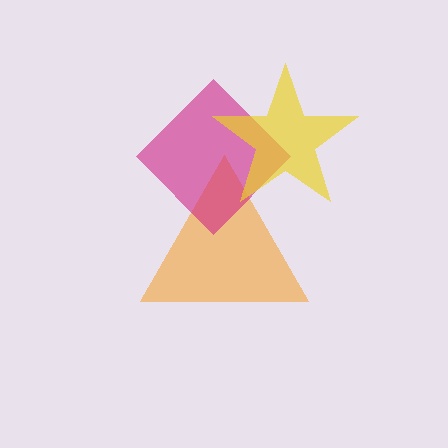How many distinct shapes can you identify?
There are 3 distinct shapes: an orange triangle, a magenta diamond, a yellow star.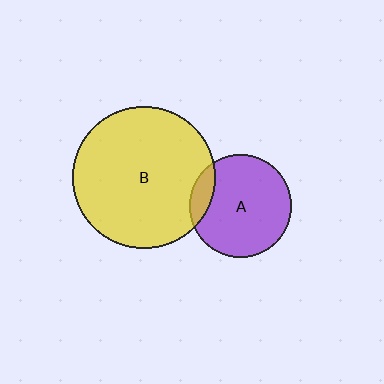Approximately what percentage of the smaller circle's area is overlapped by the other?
Approximately 10%.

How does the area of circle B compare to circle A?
Approximately 1.9 times.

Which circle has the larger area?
Circle B (yellow).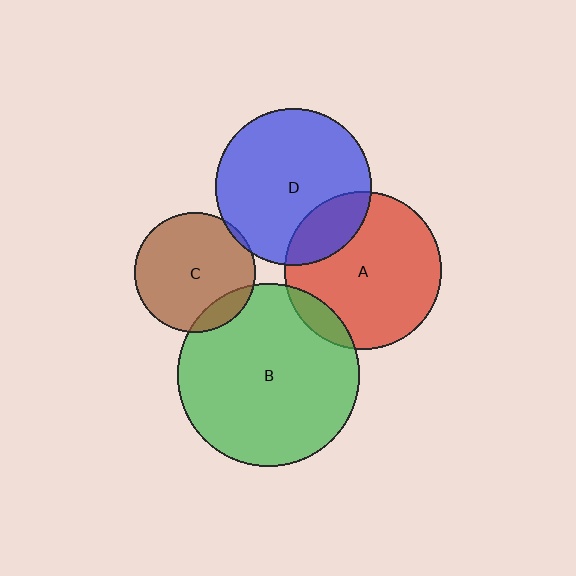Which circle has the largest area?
Circle B (green).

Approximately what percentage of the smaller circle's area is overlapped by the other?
Approximately 5%.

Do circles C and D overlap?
Yes.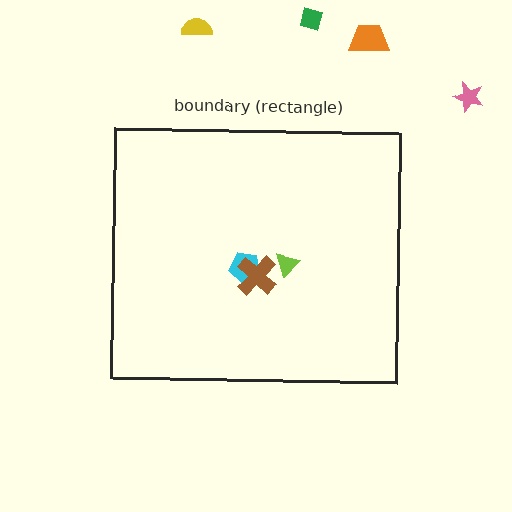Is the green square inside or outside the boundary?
Outside.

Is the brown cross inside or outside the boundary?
Inside.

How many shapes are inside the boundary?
3 inside, 4 outside.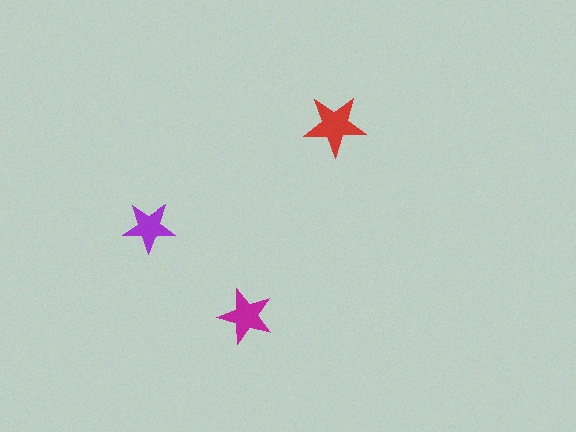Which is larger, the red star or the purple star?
The red one.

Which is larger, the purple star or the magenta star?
The magenta one.